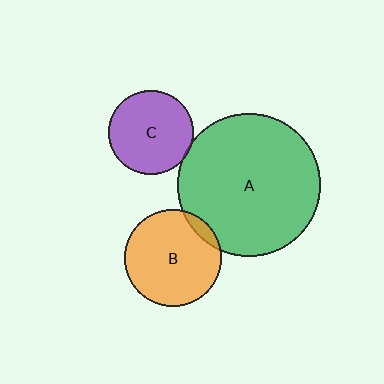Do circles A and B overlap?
Yes.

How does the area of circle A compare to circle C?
Approximately 2.9 times.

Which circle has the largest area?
Circle A (green).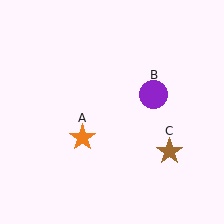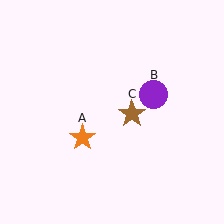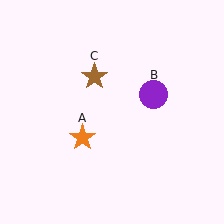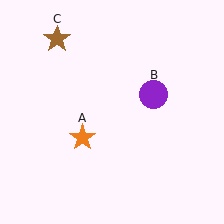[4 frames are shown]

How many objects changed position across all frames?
1 object changed position: brown star (object C).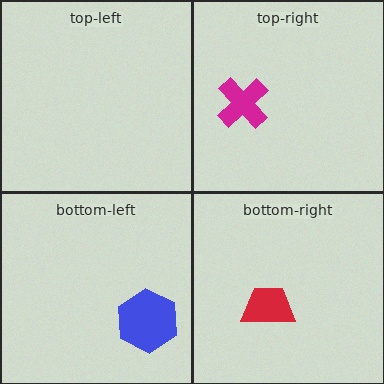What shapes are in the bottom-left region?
The blue hexagon.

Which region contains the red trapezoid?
The bottom-right region.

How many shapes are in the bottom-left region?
1.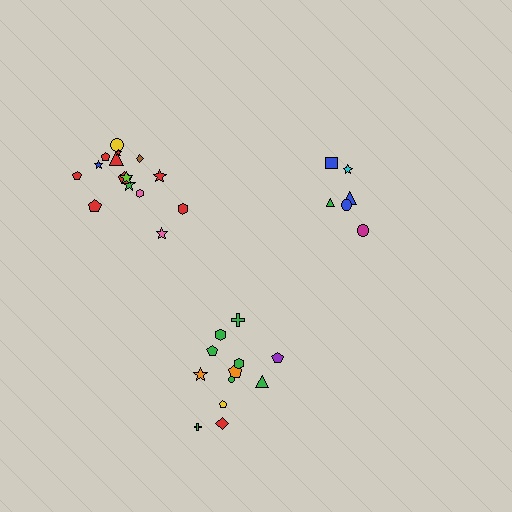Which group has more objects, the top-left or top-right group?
The top-left group.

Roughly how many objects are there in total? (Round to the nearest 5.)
Roughly 35 objects in total.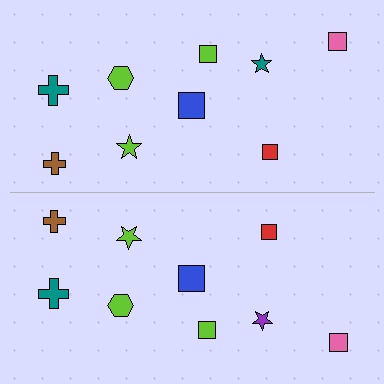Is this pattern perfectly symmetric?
No, the pattern is not perfectly symmetric. The purple star on the bottom side breaks the symmetry — its mirror counterpart is teal.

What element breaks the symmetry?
The purple star on the bottom side breaks the symmetry — its mirror counterpart is teal.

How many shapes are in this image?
There are 18 shapes in this image.